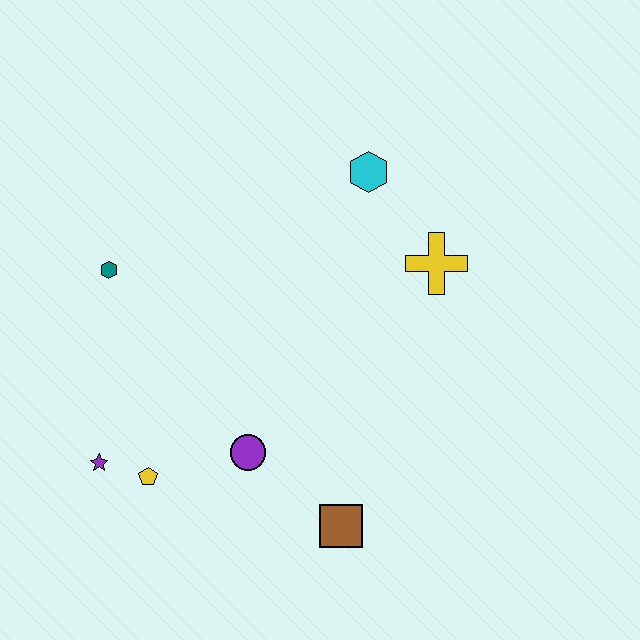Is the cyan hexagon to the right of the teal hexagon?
Yes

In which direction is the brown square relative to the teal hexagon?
The brown square is below the teal hexagon.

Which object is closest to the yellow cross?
The cyan hexagon is closest to the yellow cross.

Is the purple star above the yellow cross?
No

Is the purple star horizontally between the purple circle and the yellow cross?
No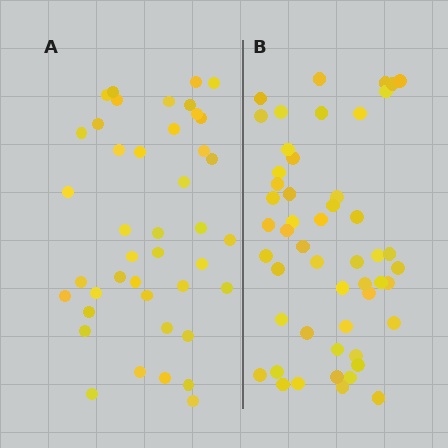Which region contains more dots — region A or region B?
Region B (the right region) has more dots.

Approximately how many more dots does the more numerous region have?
Region B has roughly 8 or so more dots than region A.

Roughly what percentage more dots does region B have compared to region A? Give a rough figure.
About 20% more.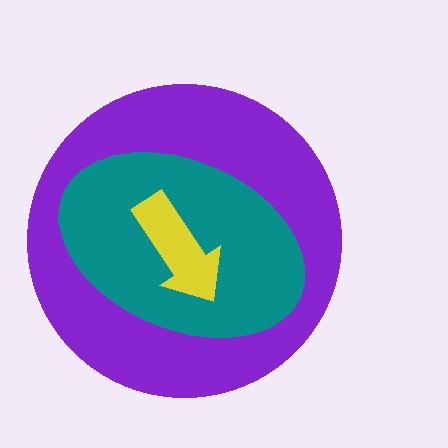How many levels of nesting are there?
3.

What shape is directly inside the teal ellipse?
The yellow arrow.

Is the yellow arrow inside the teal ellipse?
Yes.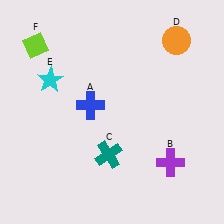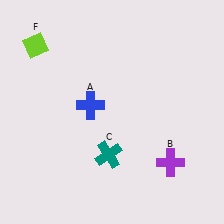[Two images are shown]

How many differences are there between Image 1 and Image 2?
There are 2 differences between the two images.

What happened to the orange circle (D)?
The orange circle (D) was removed in Image 2. It was in the top-right area of Image 1.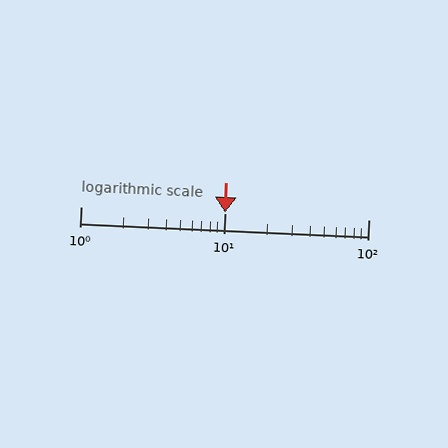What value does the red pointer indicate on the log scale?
The pointer indicates approximately 10.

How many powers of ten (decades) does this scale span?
The scale spans 2 decades, from 1 to 100.